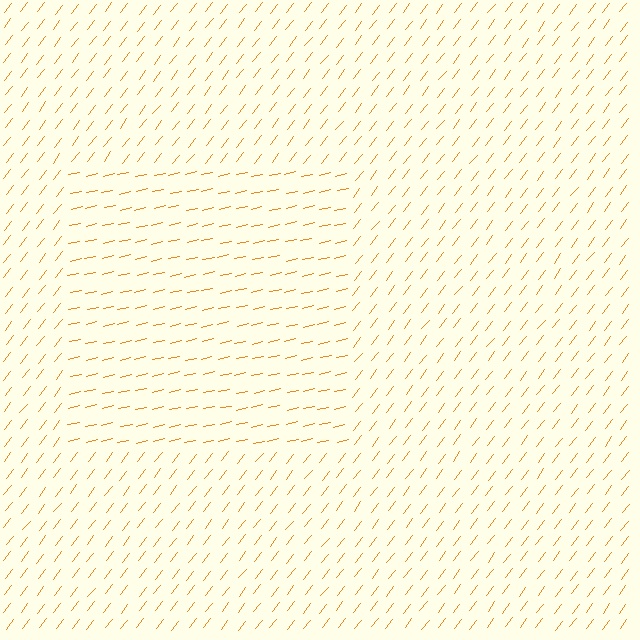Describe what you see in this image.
The image is filled with small orange line segments. A rectangle region in the image has lines oriented differently from the surrounding lines, creating a visible texture boundary.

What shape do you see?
I see a rectangle.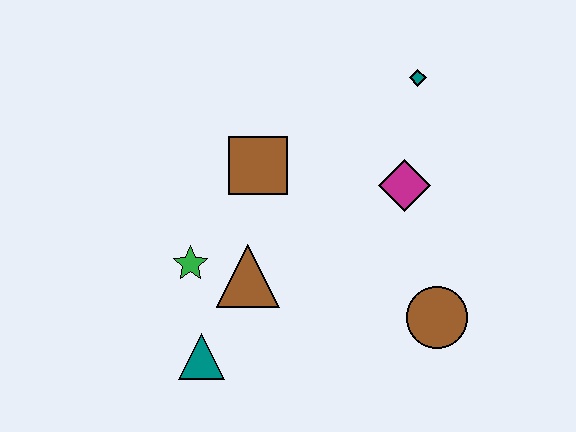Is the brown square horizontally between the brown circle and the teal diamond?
No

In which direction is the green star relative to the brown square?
The green star is below the brown square.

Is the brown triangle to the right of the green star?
Yes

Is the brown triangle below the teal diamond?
Yes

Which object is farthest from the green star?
The teal diamond is farthest from the green star.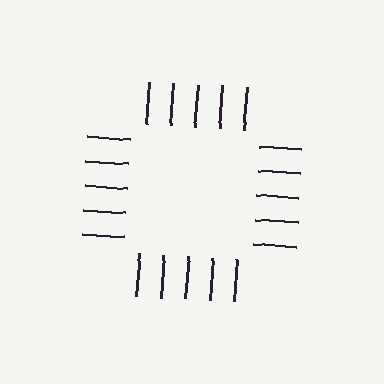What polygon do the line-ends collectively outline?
An illusory square — the line segments terminate on its edges but no continuous stroke is drawn.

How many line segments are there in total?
20 — 5 along each of the 4 edges.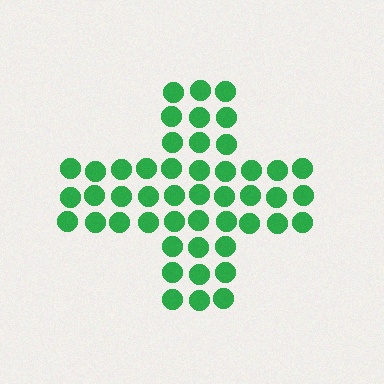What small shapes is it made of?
It is made of small circles.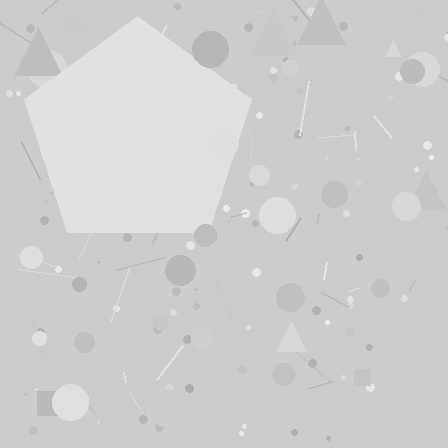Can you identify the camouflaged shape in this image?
The camouflaged shape is a pentagon.